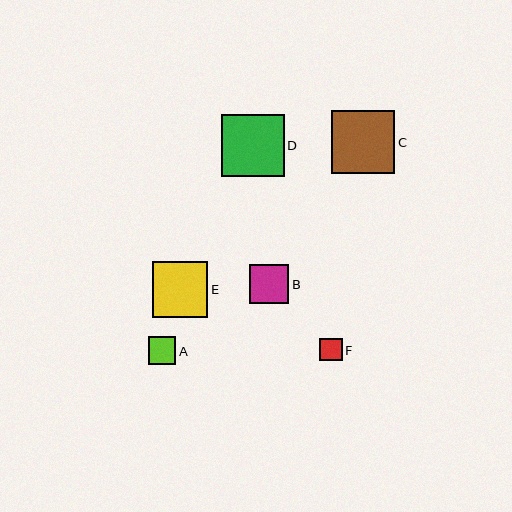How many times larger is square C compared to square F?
Square C is approximately 2.8 times the size of square F.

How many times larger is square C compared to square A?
Square C is approximately 2.3 times the size of square A.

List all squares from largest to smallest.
From largest to smallest: C, D, E, B, A, F.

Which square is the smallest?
Square F is the smallest with a size of approximately 22 pixels.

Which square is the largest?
Square C is the largest with a size of approximately 63 pixels.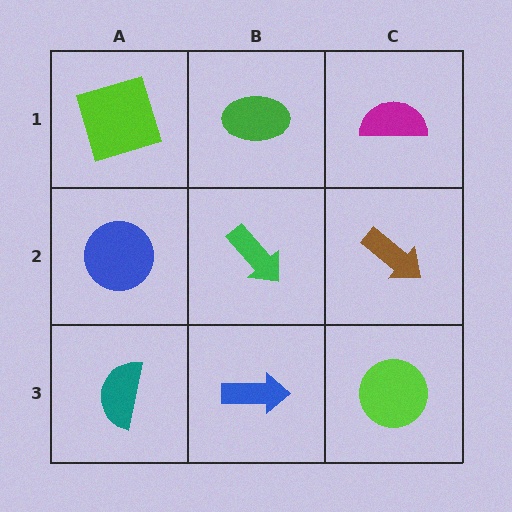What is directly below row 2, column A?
A teal semicircle.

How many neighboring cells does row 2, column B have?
4.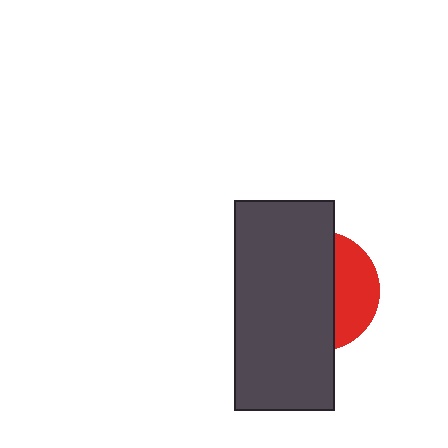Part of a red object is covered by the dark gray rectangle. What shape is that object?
It is a circle.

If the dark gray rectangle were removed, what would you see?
You would see the complete red circle.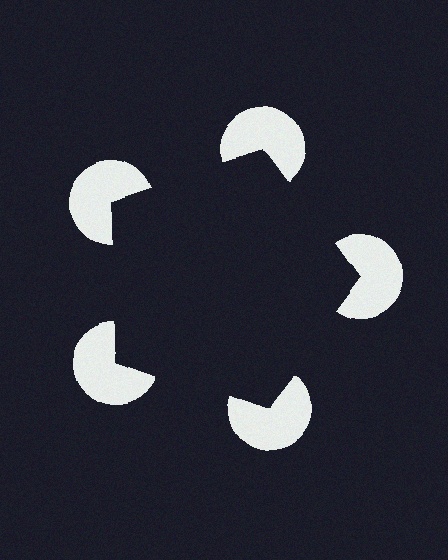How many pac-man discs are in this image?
There are 5 — one at each vertex of the illusory pentagon.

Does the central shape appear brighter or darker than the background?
It typically appears slightly darker than the background, even though no actual brightness change is drawn.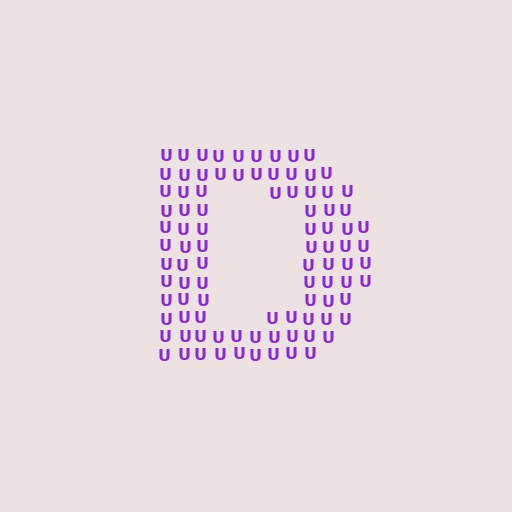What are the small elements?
The small elements are letter U's.